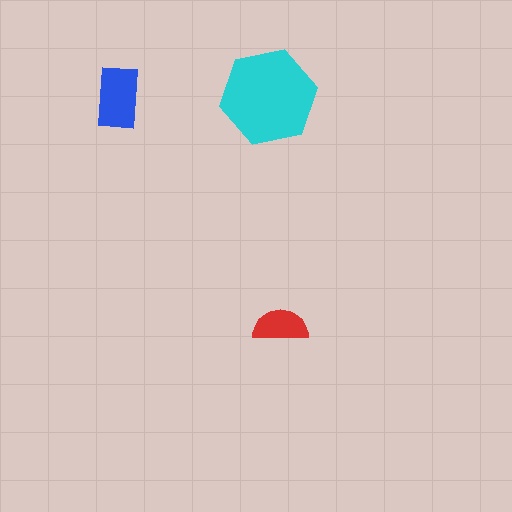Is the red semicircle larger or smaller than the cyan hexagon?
Smaller.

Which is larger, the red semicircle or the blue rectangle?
The blue rectangle.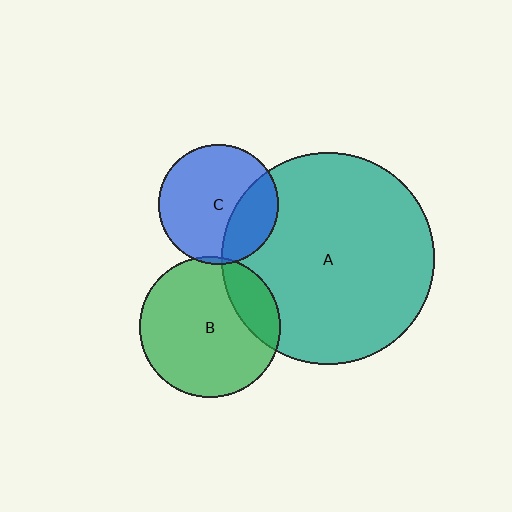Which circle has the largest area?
Circle A (teal).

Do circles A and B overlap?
Yes.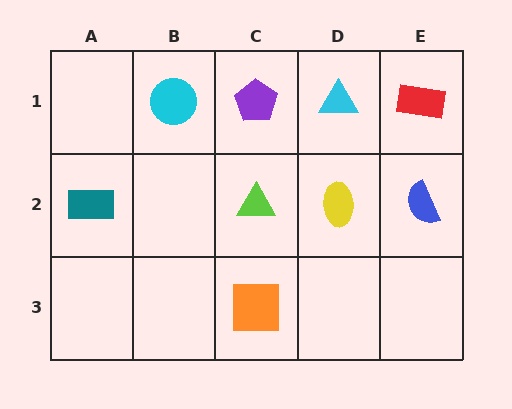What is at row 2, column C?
A lime triangle.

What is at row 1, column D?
A cyan triangle.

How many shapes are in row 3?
1 shape.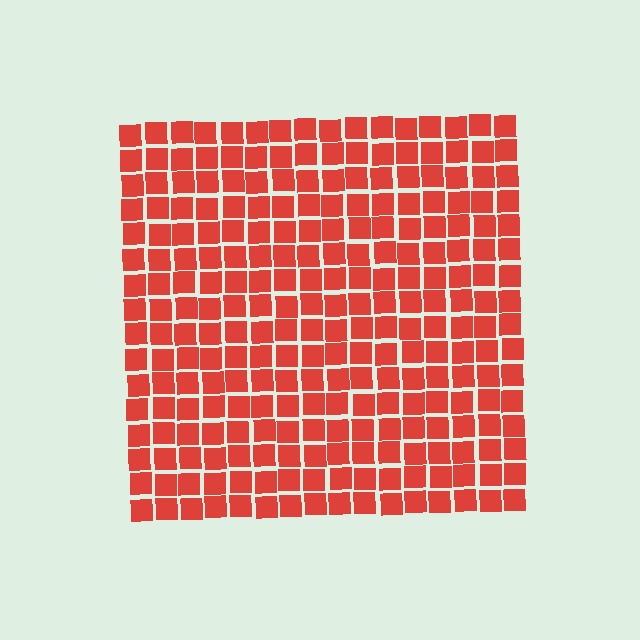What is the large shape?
The large shape is a square.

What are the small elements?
The small elements are squares.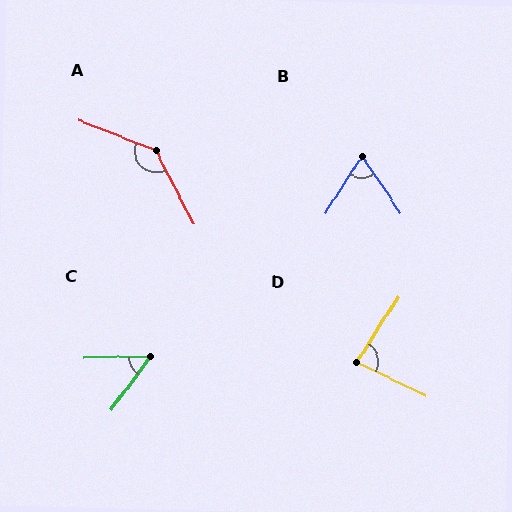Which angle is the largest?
A, at approximately 139 degrees.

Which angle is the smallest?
C, at approximately 53 degrees.